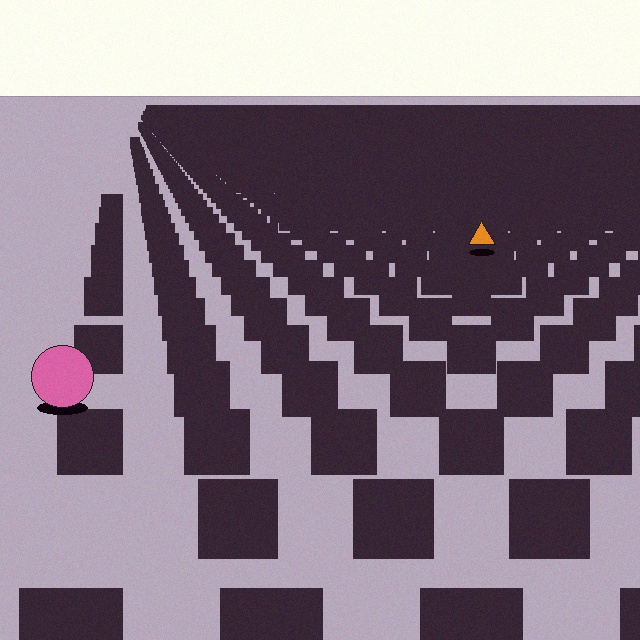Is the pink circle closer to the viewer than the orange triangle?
Yes. The pink circle is closer — you can tell from the texture gradient: the ground texture is coarser near it.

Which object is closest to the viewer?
The pink circle is closest. The texture marks near it are larger and more spread out.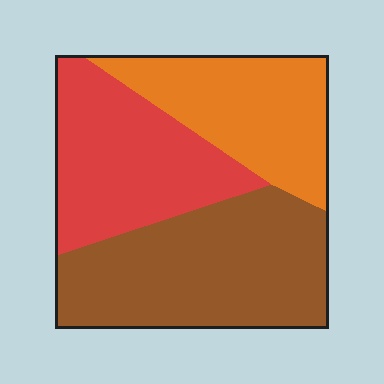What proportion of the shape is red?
Red covers roughly 30% of the shape.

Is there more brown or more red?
Brown.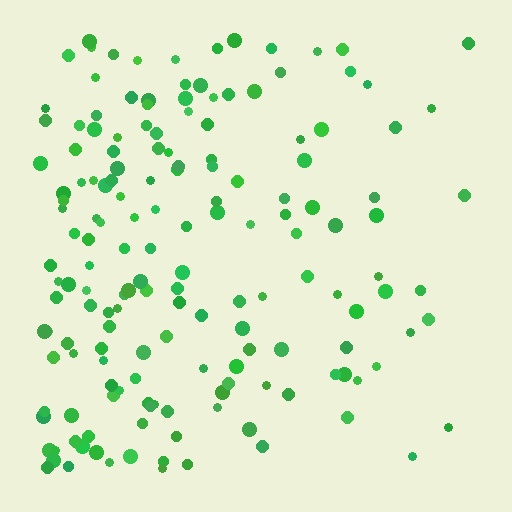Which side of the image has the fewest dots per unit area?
The right.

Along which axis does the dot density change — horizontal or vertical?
Horizontal.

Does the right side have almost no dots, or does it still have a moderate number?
Still a moderate number, just noticeably fewer than the left.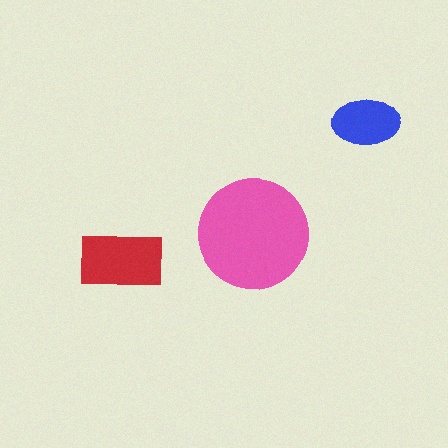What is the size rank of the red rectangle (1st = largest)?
2nd.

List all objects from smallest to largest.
The blue ellipse, the red rectangle, the pink circle.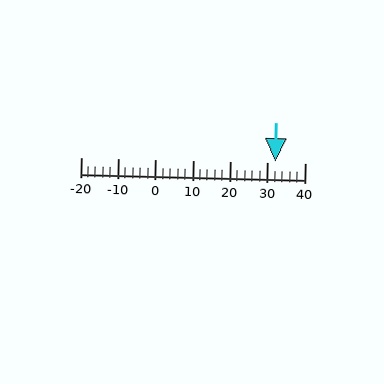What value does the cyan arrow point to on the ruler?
The cyan arrow points to approximately 32.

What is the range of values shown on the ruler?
The ruler shows values from -20 to 40.